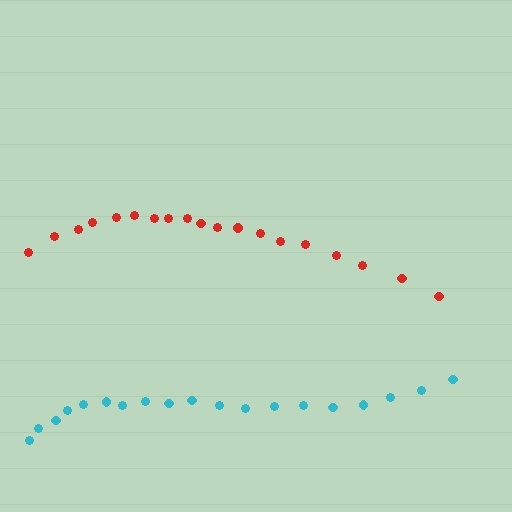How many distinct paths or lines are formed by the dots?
There are 2 distinct paths.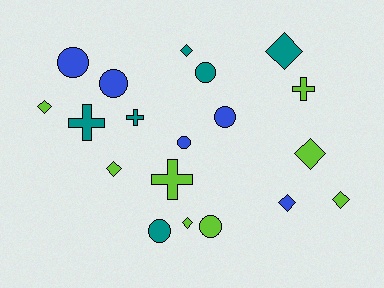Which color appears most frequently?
Lime, with 8 objects.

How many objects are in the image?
There are 19 objects.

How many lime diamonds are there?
There are 5 lime diamonds.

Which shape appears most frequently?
Diamond, with 8 objects.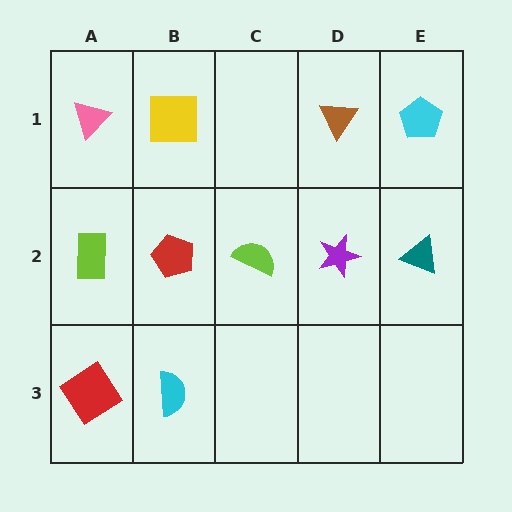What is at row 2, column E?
A teal triangle.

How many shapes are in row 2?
5 shapes.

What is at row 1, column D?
A brown triangle.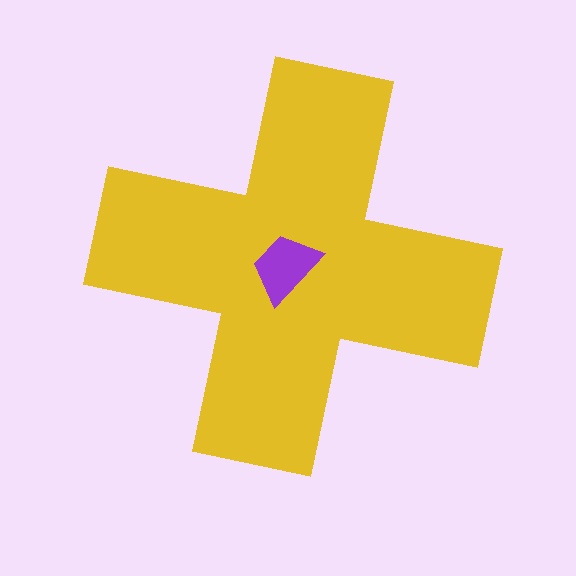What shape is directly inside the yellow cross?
The purple trapezoid.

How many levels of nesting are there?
2.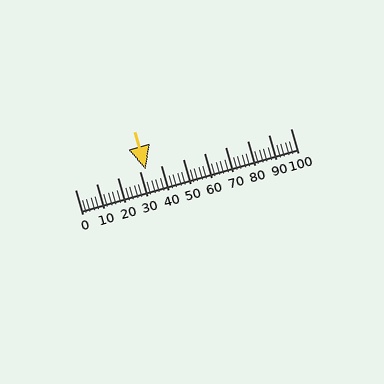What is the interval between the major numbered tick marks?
The major tick marks are spaced 10 units apart.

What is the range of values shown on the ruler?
The ruler shows values from 0 to 100.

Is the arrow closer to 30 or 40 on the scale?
The arrow is closer to 30.